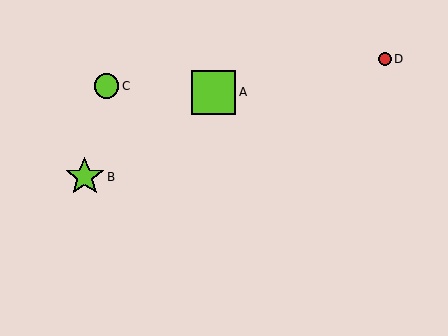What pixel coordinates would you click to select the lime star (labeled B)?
Click at (85, 177) to select the lime star B.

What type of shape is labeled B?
Shape B is a lime star.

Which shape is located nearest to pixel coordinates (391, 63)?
The red circle (labeled D) at (385, 59) is nearest to that location.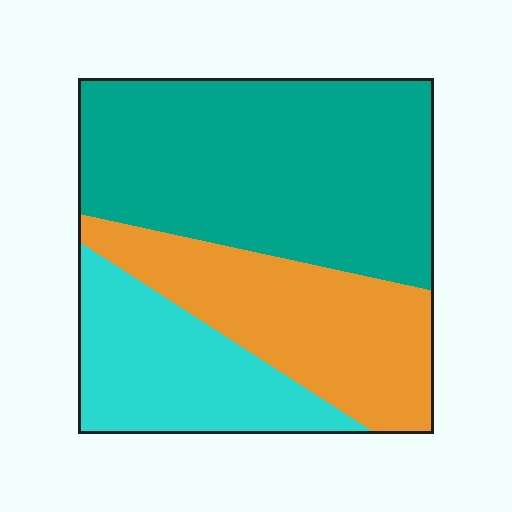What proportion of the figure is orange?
Orange takes up between a sixth and a third of the figure.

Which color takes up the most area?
Teal, at roughly 50%.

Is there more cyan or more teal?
Teal.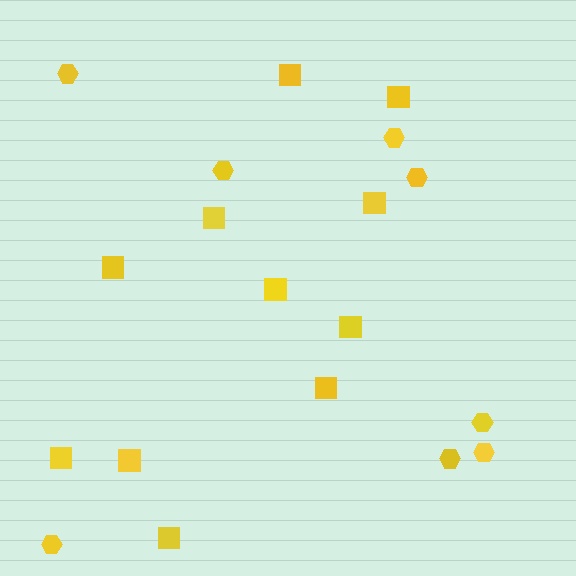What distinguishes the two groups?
There are 2 groups: one group of squares (11) and one group of hexagons (8).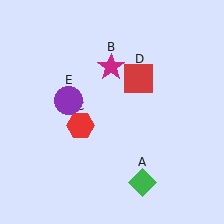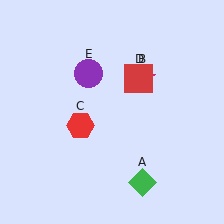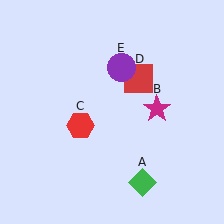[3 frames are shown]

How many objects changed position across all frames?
2 objects changed position: magenta star (object B), purple circle (object E).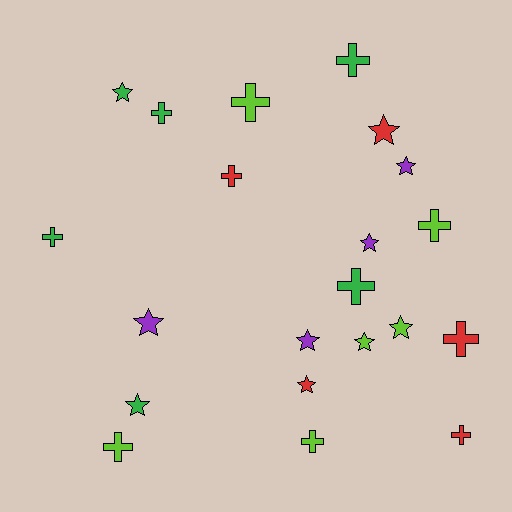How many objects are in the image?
There are 21 objects.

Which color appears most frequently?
Green, with 6 objects.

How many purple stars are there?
There are 4 purple stars.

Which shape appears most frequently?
Cross, with 11 objects.